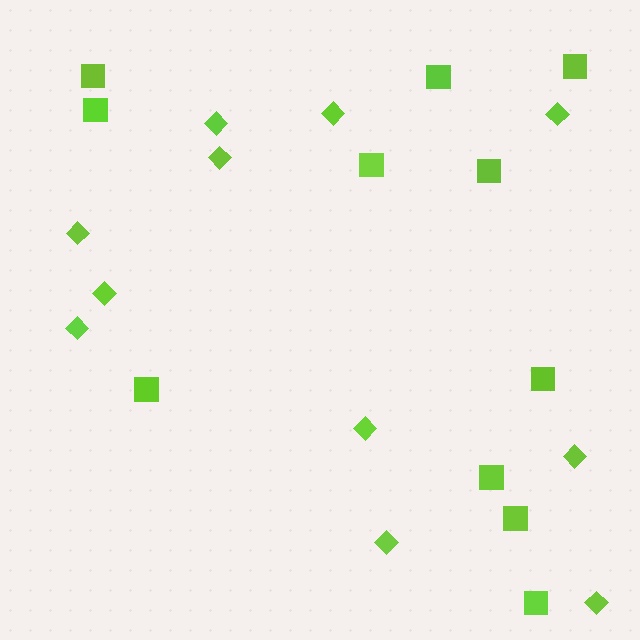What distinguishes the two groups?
There are 2 groups: one group of diamonds (11) and one group of squares (11).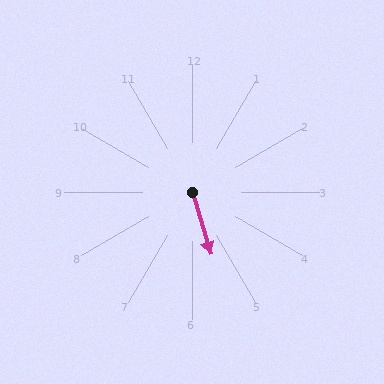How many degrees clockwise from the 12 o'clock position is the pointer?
Approximately 163 degrees.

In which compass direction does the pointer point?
South.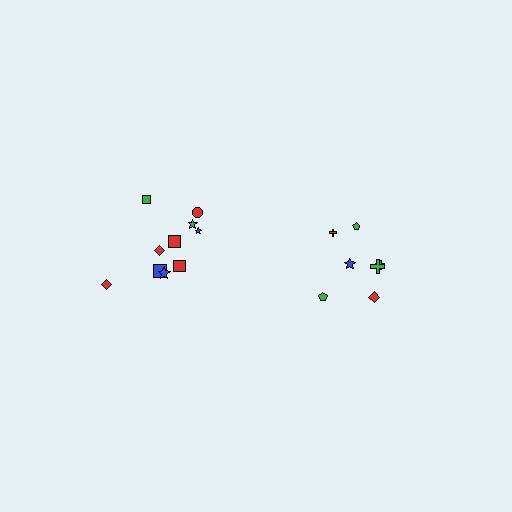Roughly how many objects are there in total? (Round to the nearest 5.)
Roughly 15 objects in total.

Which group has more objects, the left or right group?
The left group.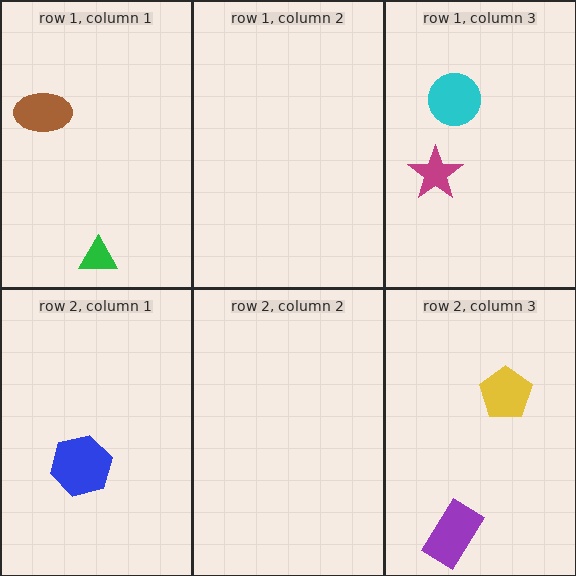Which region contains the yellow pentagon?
The row 2, column 3 region.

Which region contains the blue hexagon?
The row 2, column 1 region.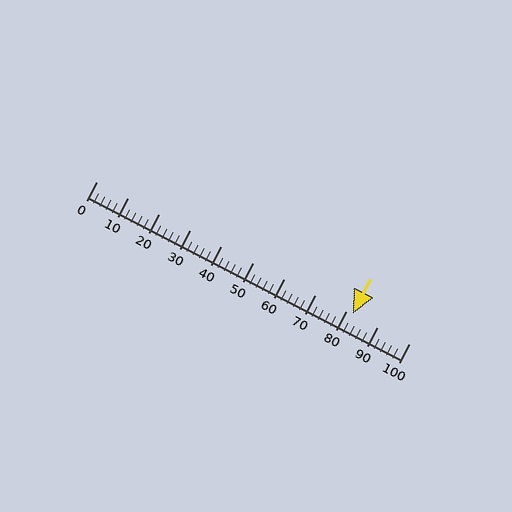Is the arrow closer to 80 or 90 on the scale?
The arrow is closer to 80.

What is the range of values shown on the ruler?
The ruler shows values from 0 to 100.